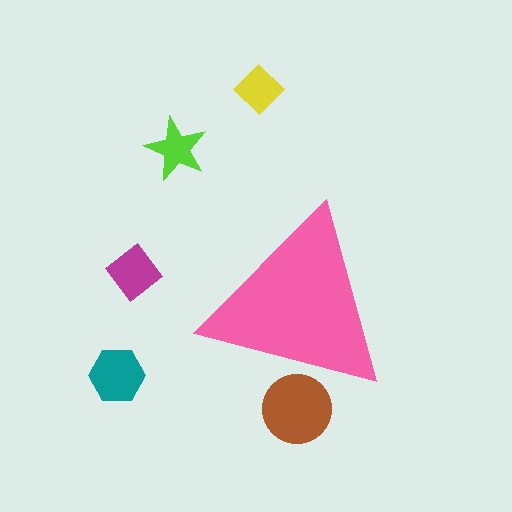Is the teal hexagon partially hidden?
No, the teal hexagon is fully visible.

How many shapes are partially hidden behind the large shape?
1 shape is partially hidden.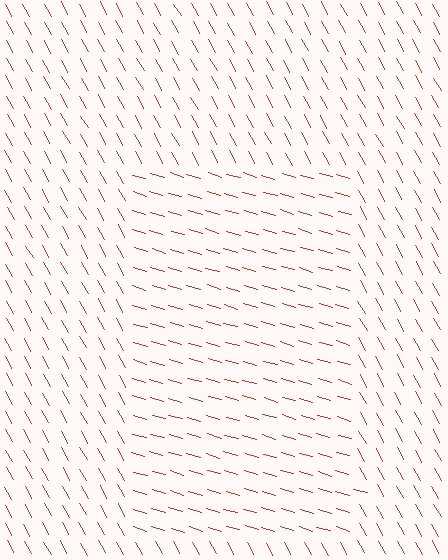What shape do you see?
I see a rectangle.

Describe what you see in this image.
The image is filled with small red line segments. A rectangle region in the image has lines oriented differently from the surrounding lines, creating a visible texture boundary.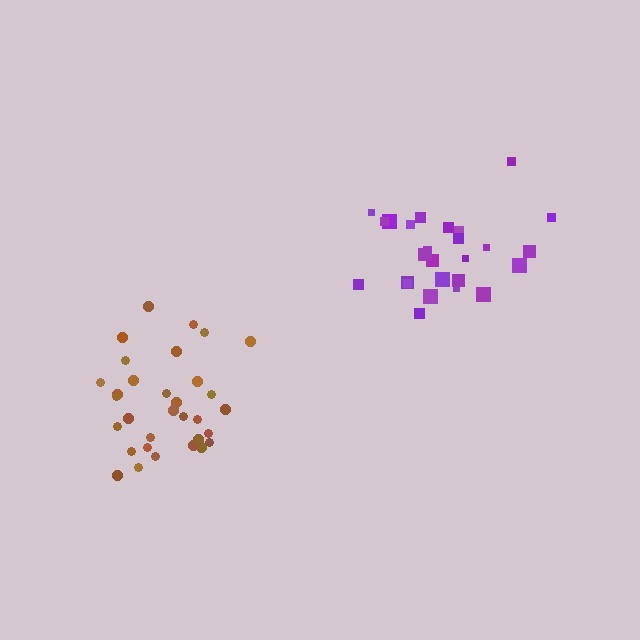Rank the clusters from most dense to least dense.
brown, purple.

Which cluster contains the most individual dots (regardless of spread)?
Brown (32).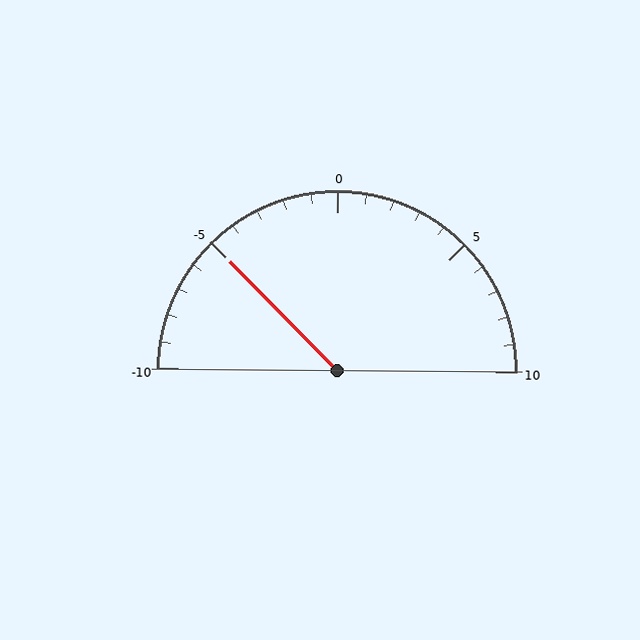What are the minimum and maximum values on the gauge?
The gauge ranges from -10 to 10.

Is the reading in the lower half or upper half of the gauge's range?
The reading is in the lower half of the range (-10 to 10).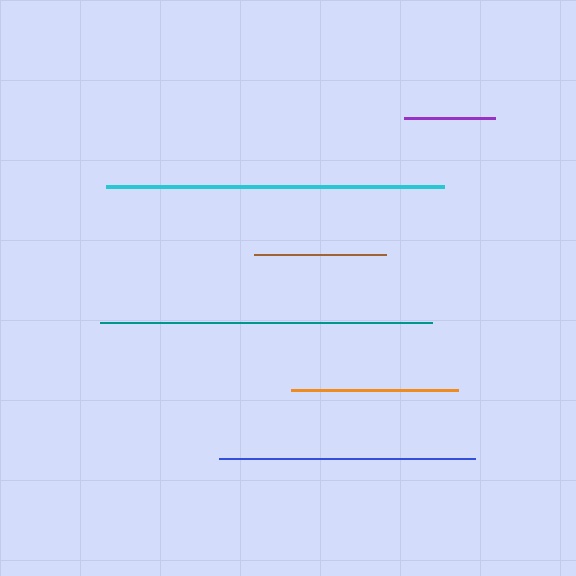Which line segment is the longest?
The cyan line is the longest at approximately 338 pixels.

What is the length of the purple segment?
The purple segment is approximately 91 pixels long.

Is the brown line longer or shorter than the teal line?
The teal line is longer than the brown line.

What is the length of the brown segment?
The brown segment is approximately 132 pixels long.